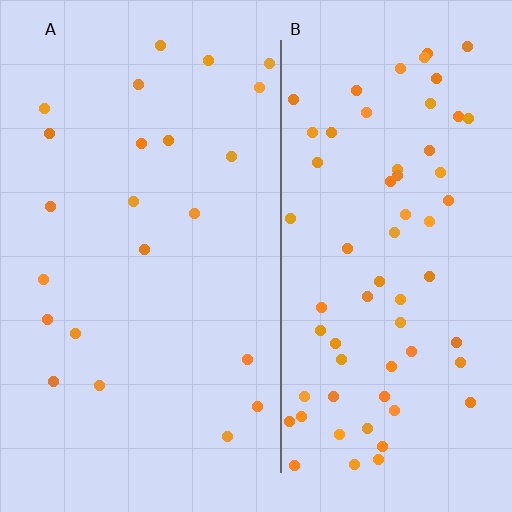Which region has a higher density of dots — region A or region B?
B (the right).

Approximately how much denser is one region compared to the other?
Approximately 2.9× — region B over region A.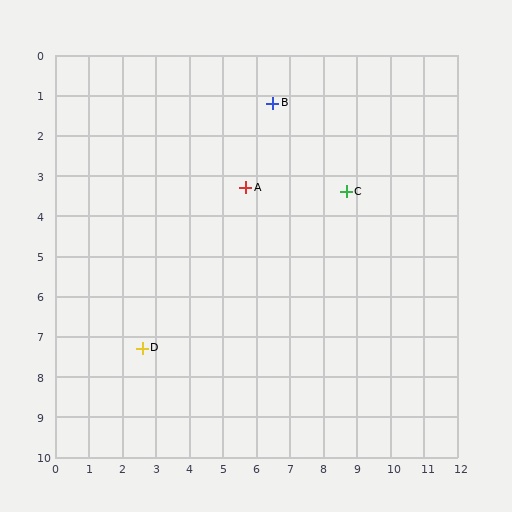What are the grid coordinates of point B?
Point B is at approximately (6.5, 1.2).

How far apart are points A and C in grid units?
Points A and C are about 3.0 grid units apart.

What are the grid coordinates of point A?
Point A is at approximately (5.7, 3.3).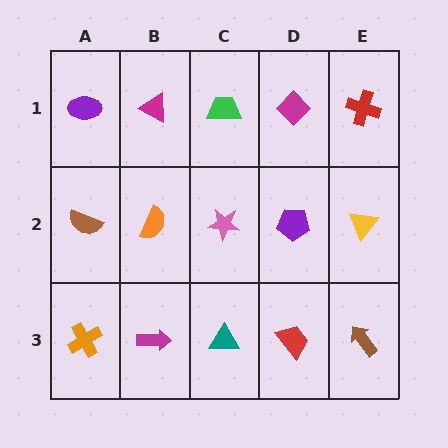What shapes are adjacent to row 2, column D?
A magenta diamond (row 1, column D), a red trapezoid (row 3, column D), a pink star (row 2, column C), a yellow triangle (row 2, column E).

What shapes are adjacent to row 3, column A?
A brown semicircle (row 2, column A), a magenta arrow (row 3, column B).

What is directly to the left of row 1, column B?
A purple ellipse.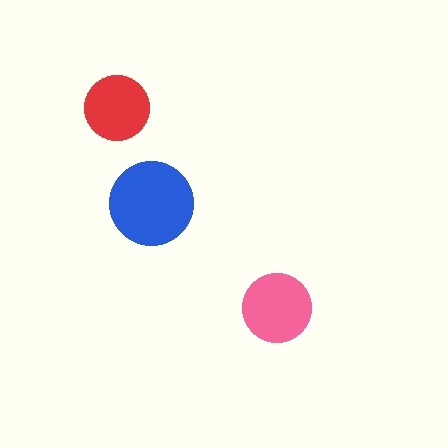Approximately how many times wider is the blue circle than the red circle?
About 1.5 times wider.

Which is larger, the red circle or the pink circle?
The pink one.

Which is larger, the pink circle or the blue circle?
The blue one.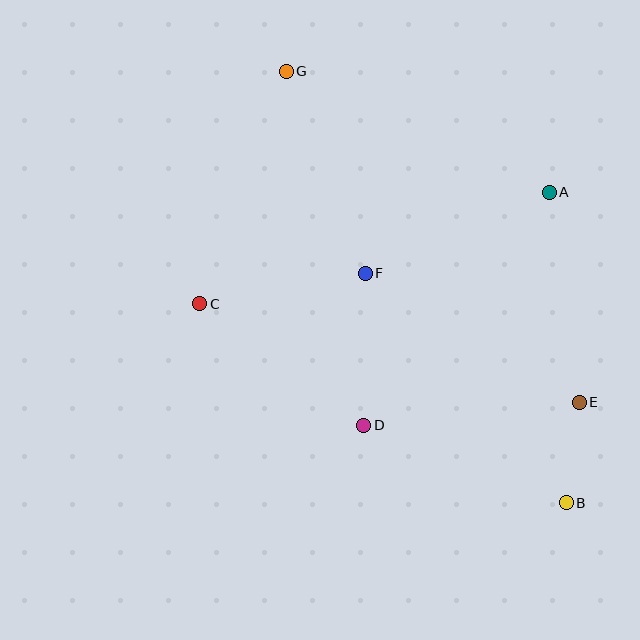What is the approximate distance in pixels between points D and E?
The distance between D and E is approximately 217 pixels.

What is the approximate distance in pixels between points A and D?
The distance between A and D is approximately 298 pixels.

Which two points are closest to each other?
Points B and E are closest to each other.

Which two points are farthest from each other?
Points B and G are farthest from each other.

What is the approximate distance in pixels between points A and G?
The distance between A and G is approximately 289 pixels.